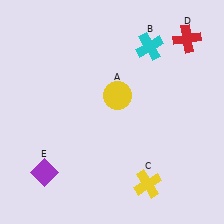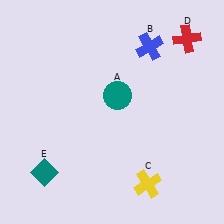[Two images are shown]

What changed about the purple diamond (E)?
In Image 1, E is purple. In Image 2, it changed to teal.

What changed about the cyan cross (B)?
In Image 1, B is cyan. In Image 2, it changed to blue.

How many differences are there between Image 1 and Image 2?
There are 3 differences between the two images.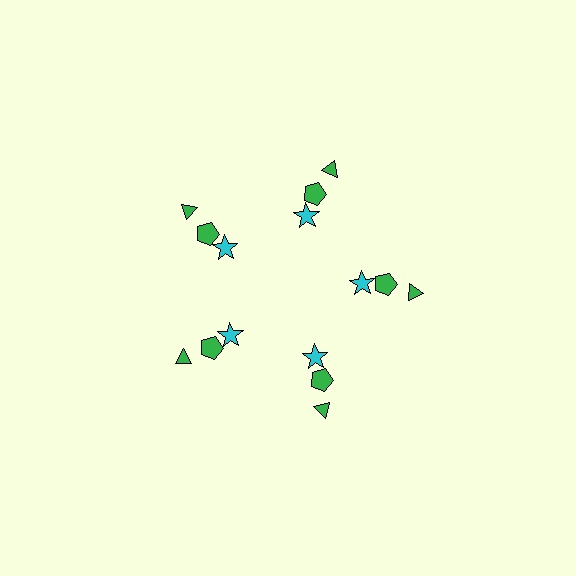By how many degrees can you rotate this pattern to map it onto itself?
The pattern maps onto itself every 72 degrees of rotation.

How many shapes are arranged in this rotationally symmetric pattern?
There are 15 shapes, arranged in 5 groups of 3.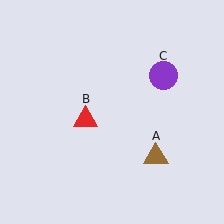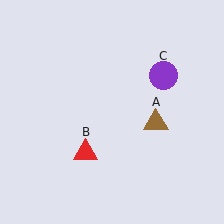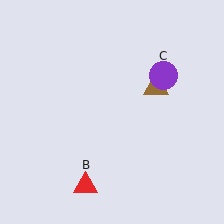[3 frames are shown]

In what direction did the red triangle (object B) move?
The red triangle (object B) moved down.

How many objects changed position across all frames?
2 objects changed position: brown triangle (object A), red triangle (object B).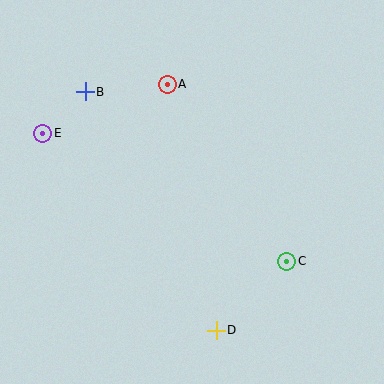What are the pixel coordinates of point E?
Point E is at (43, 133).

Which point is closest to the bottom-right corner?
Point C is closest to the bottom-right corner.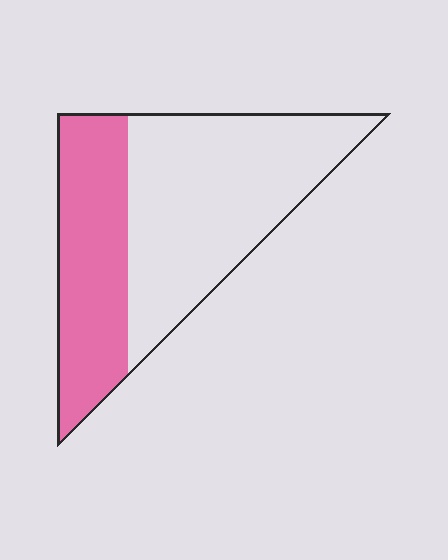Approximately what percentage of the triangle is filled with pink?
Approximately 40%.